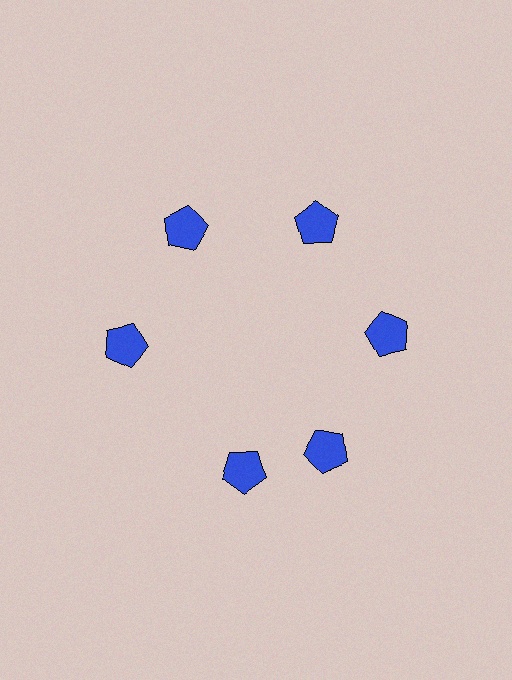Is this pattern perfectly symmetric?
No. The 6 blue pentagons are arranged in a ring, but one element near the 7 o'clock position is rotated out of alignment along the ring, breaking the 6-fold rotational symmetry.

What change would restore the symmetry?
The symmetry would be restored by rotating it back into even spacing with its neighbors so that all 6 pentagons sit at equal angles and equal distance from the center.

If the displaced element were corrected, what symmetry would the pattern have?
It would have 6-fold rotational symmetry — the pattern would map onto itself every 60 degrees.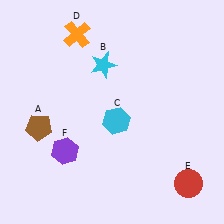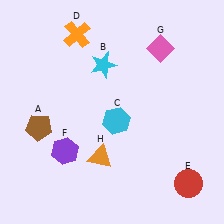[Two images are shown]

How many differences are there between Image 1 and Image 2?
There are 2 differences between the two images.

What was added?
A pink diamond (G), an orange triangle (H) were added in Image 2.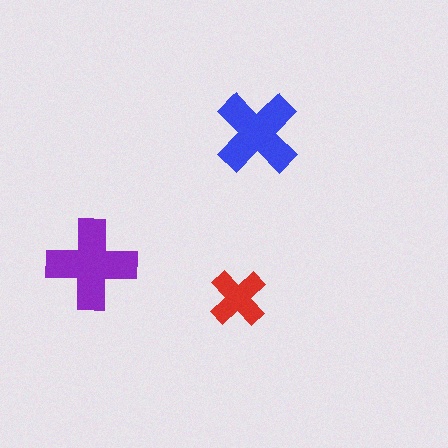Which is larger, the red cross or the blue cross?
The blue one.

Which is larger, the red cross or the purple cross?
The purple one.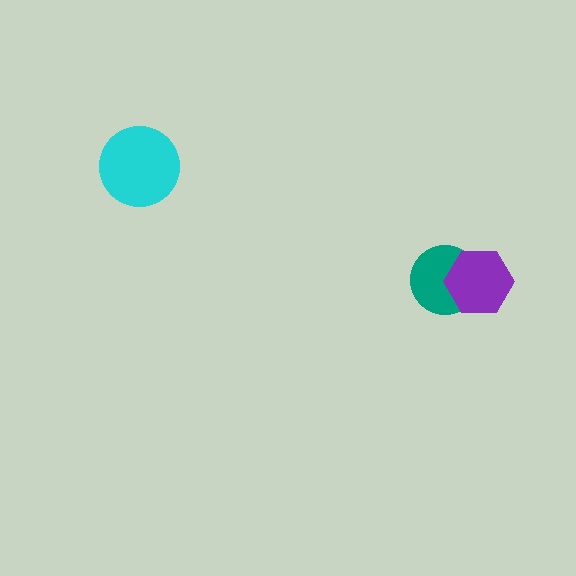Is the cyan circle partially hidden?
No, no other shape covers it.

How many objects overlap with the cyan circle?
0 objects overlap with the cyan circle.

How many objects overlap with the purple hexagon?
1 object overlaps with the purple hexagon.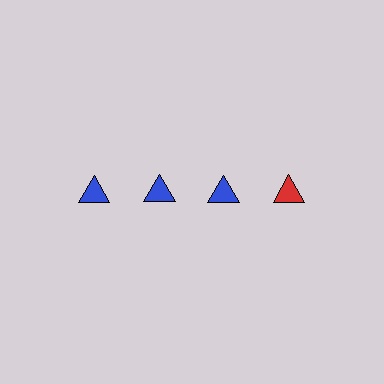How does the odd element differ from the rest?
It has a different color: red instead of blue.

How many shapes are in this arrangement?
There are 4 shapes arranged in a grid pattern.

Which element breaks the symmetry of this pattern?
The red triangle in the top row, second from right column breaks the symmetry. All other shapes are blue triangles.